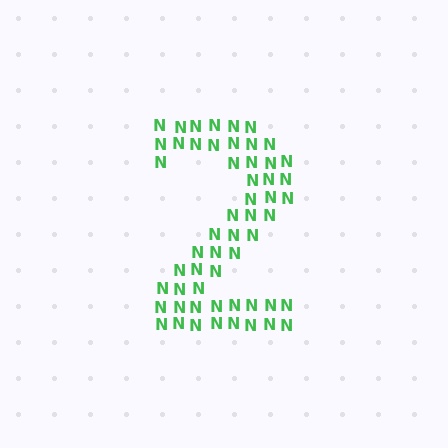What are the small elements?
The small elements are letter N's.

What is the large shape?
The large shape is the digit 2.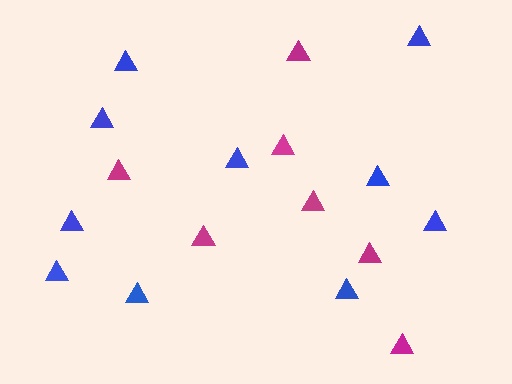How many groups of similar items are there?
There are 2 groups: one group of blue triangles (10) and one group of magenta triangles (7).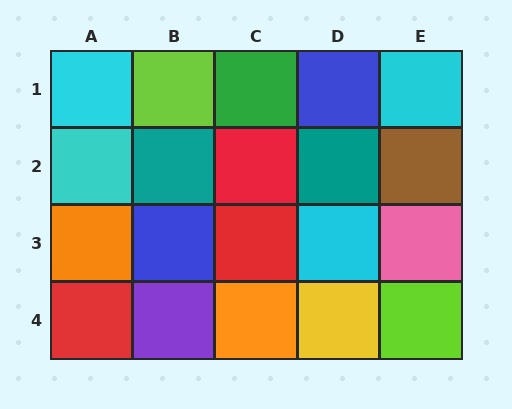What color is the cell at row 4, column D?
Yellow.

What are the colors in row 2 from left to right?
Cyan, teal, red, teal, brown.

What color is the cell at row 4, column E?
Lime.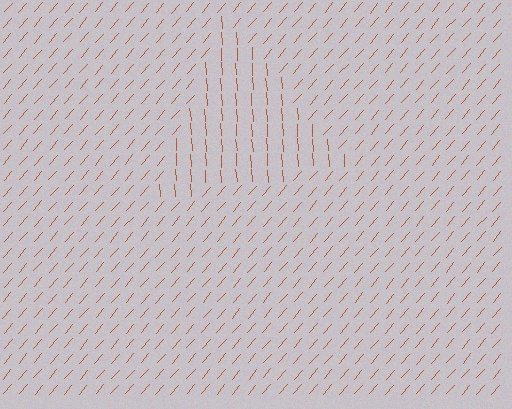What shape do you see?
I see a triangle.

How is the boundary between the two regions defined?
The boundary is defined purely by a change in line orientation (approximately 45 degrees difference). All lines are the same color and thickness.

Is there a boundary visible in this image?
Yes, there is a texture boundary formed by a change in line orientation.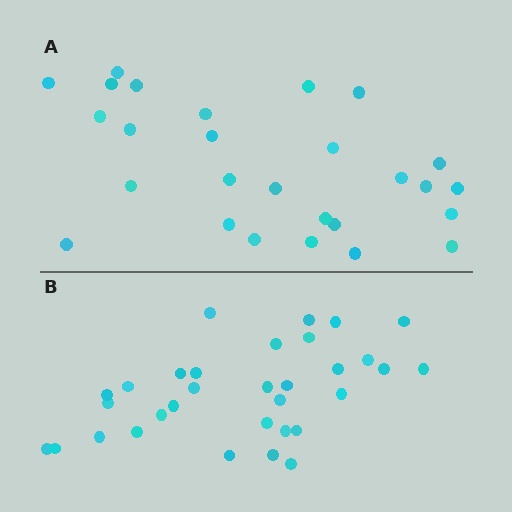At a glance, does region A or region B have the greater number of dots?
Region B (the bottom region) has more dots.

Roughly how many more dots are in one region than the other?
Region B has about 5 more dots than region A.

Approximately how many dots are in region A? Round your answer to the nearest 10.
About 30 dots. (The exact count is 27, which rounds to 30.)